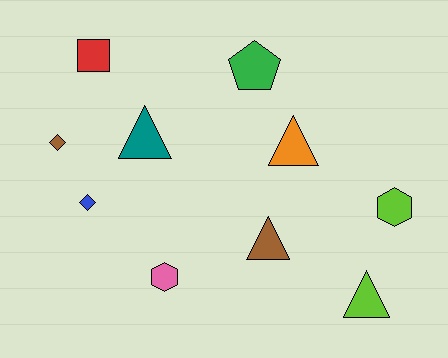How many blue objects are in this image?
There is 1 blue object.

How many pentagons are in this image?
There is 1 pentagon.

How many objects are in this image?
There are 10 objects.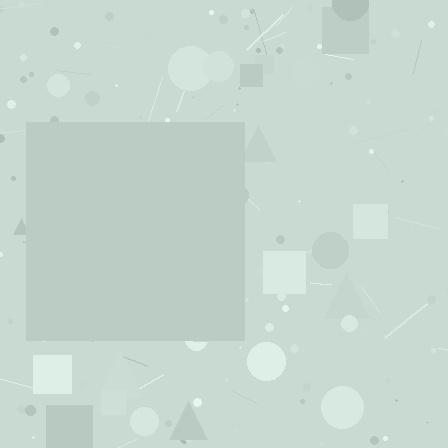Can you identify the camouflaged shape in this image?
The camouflaged shape is a square.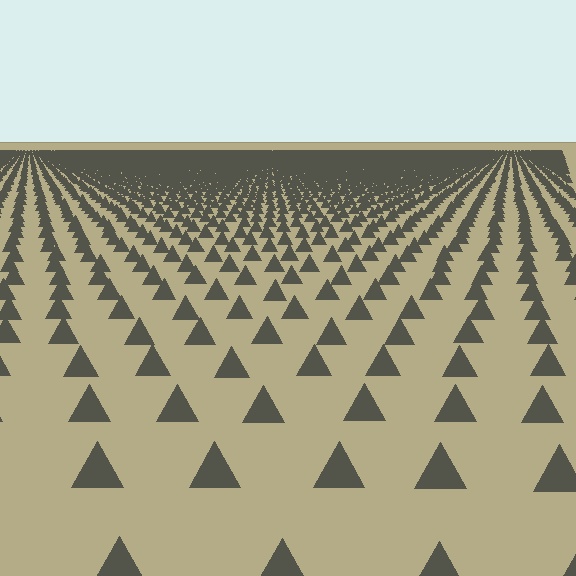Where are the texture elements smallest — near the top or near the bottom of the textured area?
Near the top.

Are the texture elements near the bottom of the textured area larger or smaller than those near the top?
Larger. Near the bottom, elements are closer to the viewer and appear at a bigger on-screen size.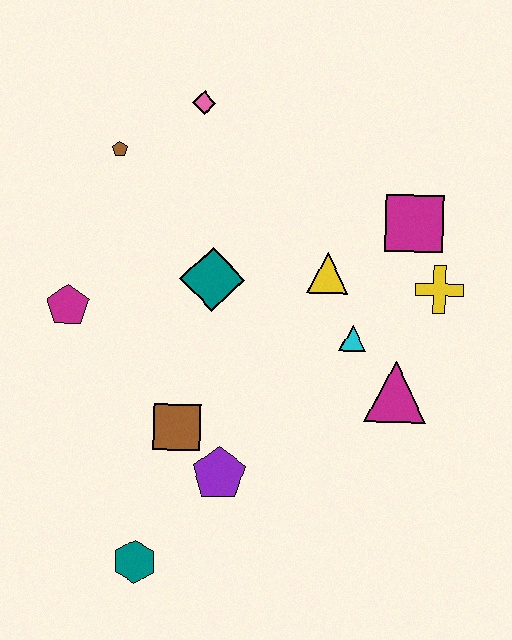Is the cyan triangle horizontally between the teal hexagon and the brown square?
No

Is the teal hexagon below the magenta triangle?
Yes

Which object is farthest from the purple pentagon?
The pink diamond is farthest from the purple pentagon.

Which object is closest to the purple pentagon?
The brown square is closest to the purple pentagon.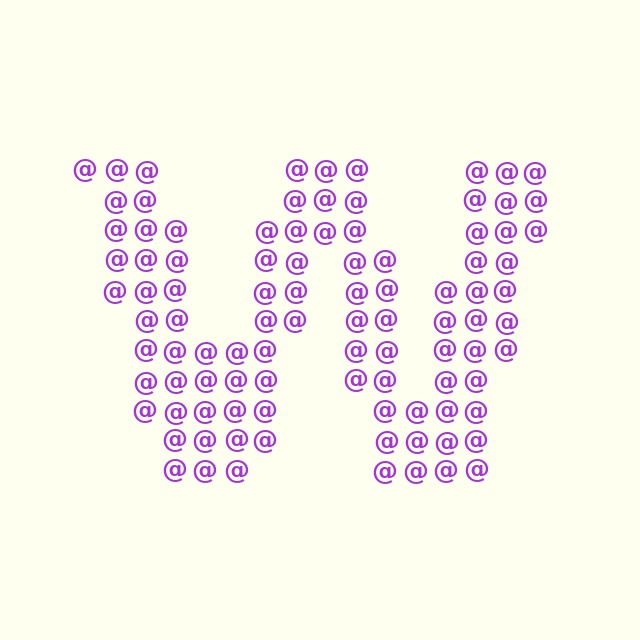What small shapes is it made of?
It is made of small at signs.